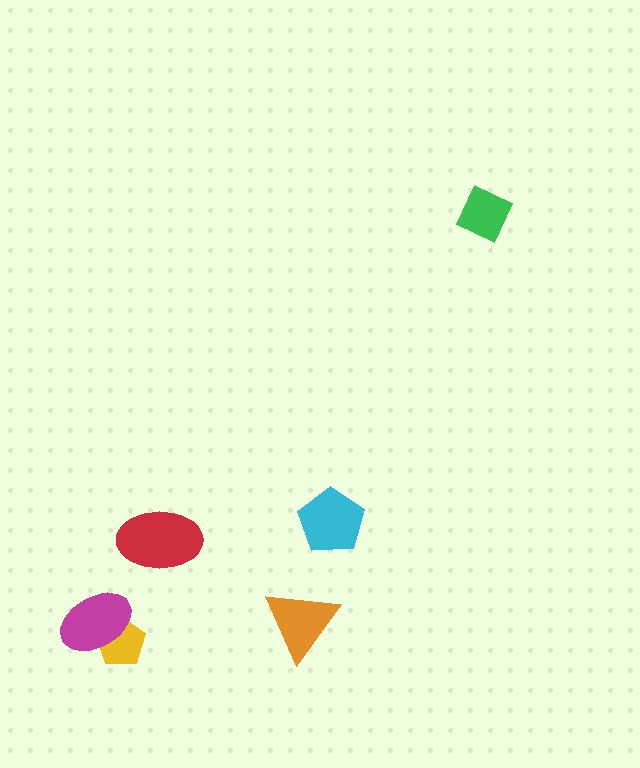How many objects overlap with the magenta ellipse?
1 object overlaps with the magenta ellipse.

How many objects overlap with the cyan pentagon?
0 objects overlap with the cyan pentagon.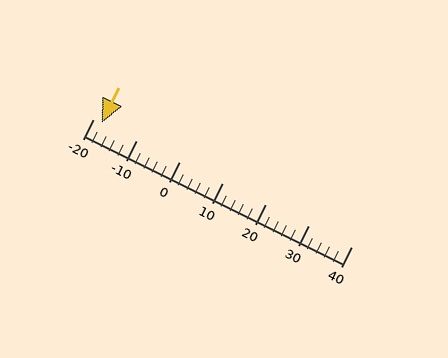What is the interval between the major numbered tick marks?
The major tick marks are spaced 10 units apart.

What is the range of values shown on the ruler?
The ruler shows values from -20 to 40.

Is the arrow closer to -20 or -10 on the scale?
The arrow is closer to -20.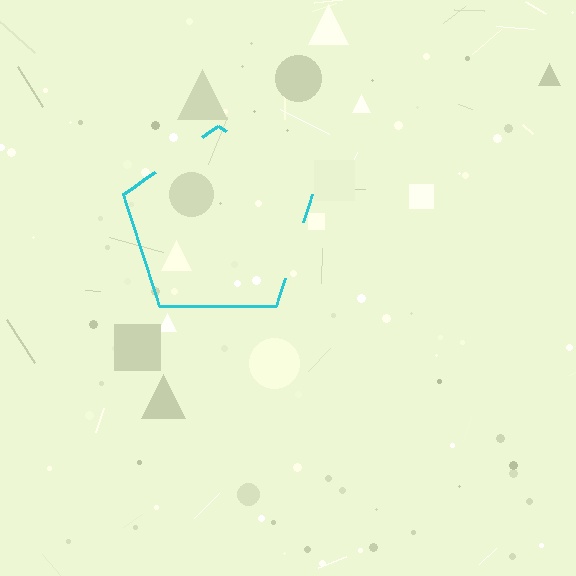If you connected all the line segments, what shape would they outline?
They would outline a pentagon.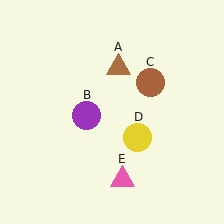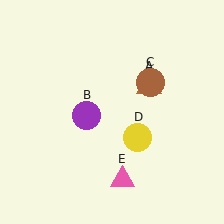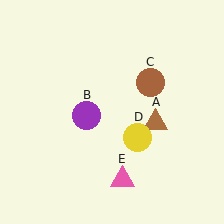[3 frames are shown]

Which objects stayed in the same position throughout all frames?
Purple circle (object B) and brown circle (object C) and yellow circle (object D) and pink triangle (object E) remained stationary.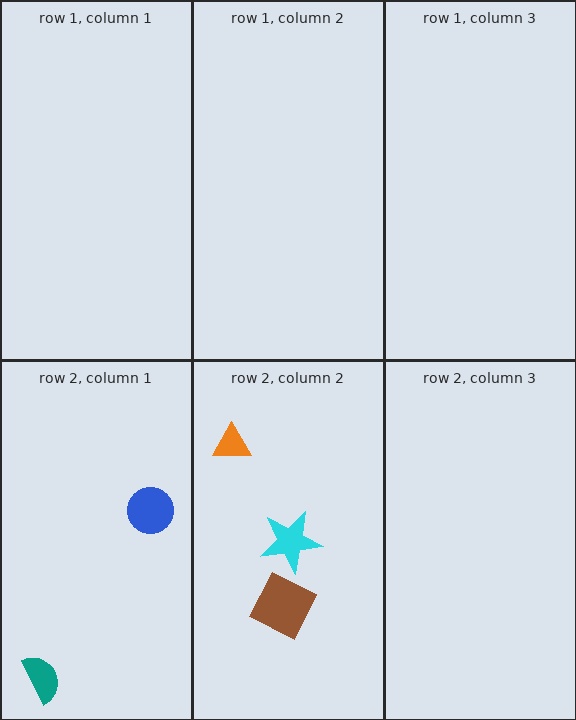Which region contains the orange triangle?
The row 2, column 2 region.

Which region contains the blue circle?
The row 2, column 1 region.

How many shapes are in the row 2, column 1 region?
2.